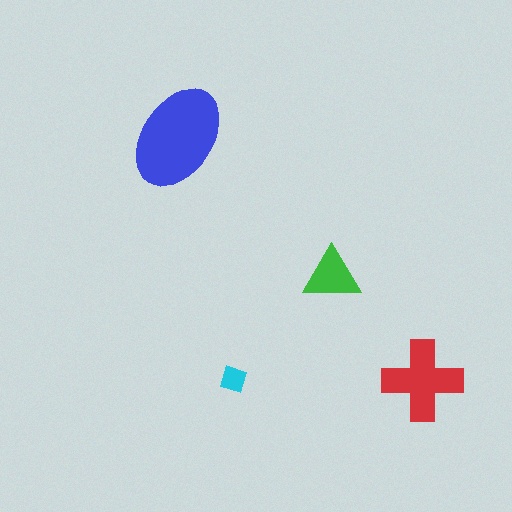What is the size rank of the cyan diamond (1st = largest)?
4th.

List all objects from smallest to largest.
The cyan diamond, the green triangle, the red cross, the blue ellipse.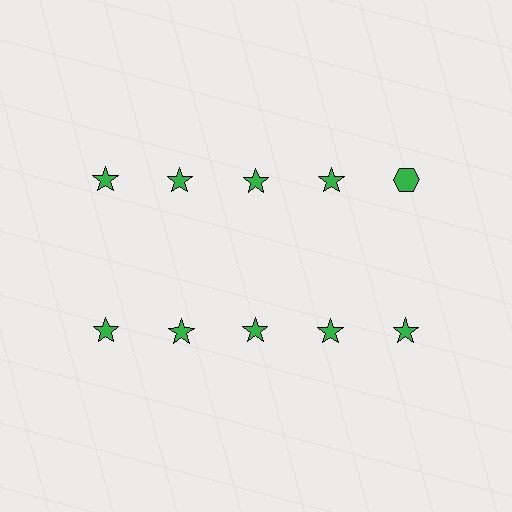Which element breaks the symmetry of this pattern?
The green hexagon in the top row, rightmost column breaks the symmetry. All other shapes are green stars.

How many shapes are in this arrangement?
There are 10 shapes arranged in a grid pattern.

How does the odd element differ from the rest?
It has a different shape: hexagon instead of star.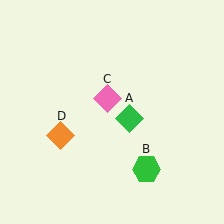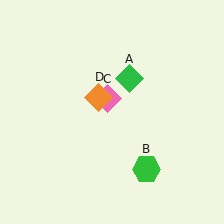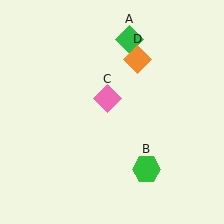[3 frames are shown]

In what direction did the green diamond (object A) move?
The green diamond (object A) moved up.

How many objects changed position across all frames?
2 objects changed position: green diamond (object A), orange diamond (object D).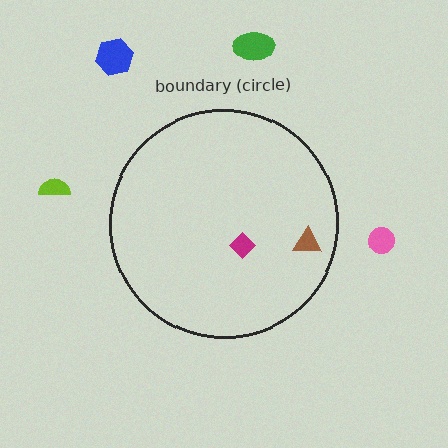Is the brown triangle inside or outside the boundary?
Inside.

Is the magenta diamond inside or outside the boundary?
Inside.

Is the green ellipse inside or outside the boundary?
Outside.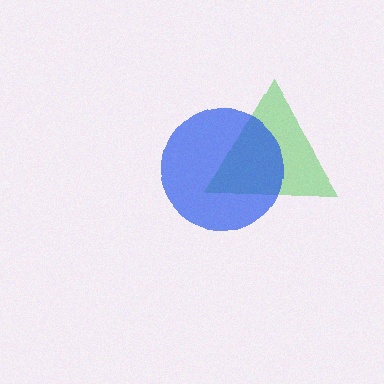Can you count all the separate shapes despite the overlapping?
Yes, there are 2 separate shapes.